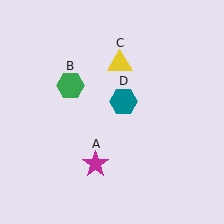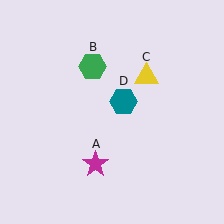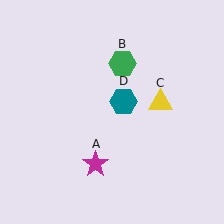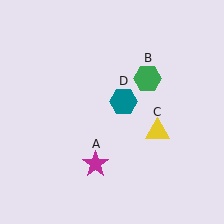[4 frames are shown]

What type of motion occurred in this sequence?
The green hexagon (object B), yellow triangle (object C) rotated clockwise around the center of the scene.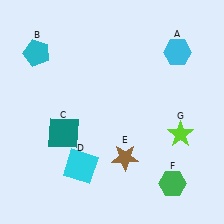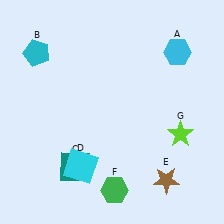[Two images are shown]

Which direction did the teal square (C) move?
The teal square (C) moved down.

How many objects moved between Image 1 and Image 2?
3 objects moved between the two images.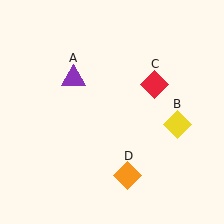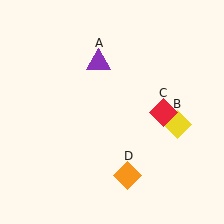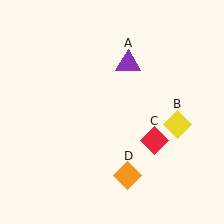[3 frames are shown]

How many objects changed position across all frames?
2 objects changed position: purple triangle (object A), red diamond (object C).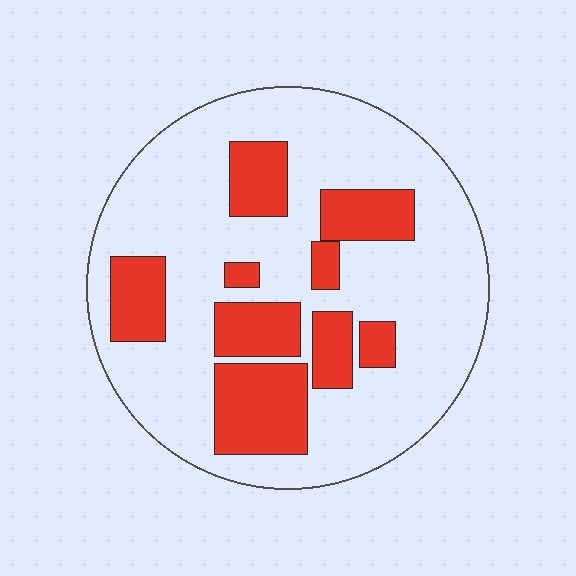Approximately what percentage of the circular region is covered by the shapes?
Approximately 25%.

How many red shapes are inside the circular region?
9.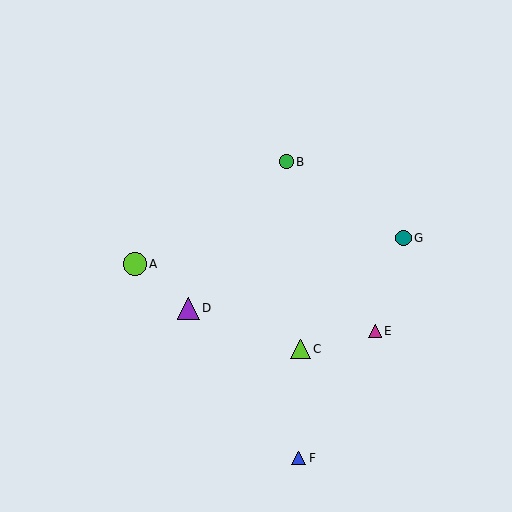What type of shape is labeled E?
Shape E is a magenta triangle.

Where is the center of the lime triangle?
The center of the lime triangle is at (301, 349).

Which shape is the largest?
The lime circle (labeled A) is the largest.